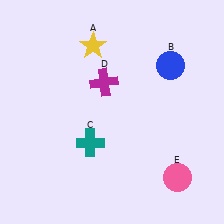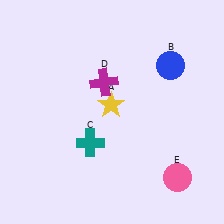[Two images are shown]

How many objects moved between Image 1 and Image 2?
1 object moved between the two images.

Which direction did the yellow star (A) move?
The yellow star (A) moved down.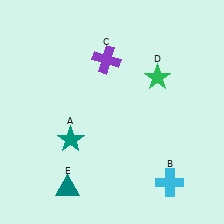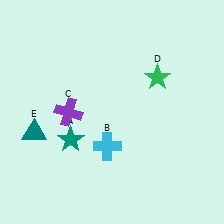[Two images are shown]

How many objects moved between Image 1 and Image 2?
3 objects moved between the two images.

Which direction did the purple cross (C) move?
The purple cross (C) moved down.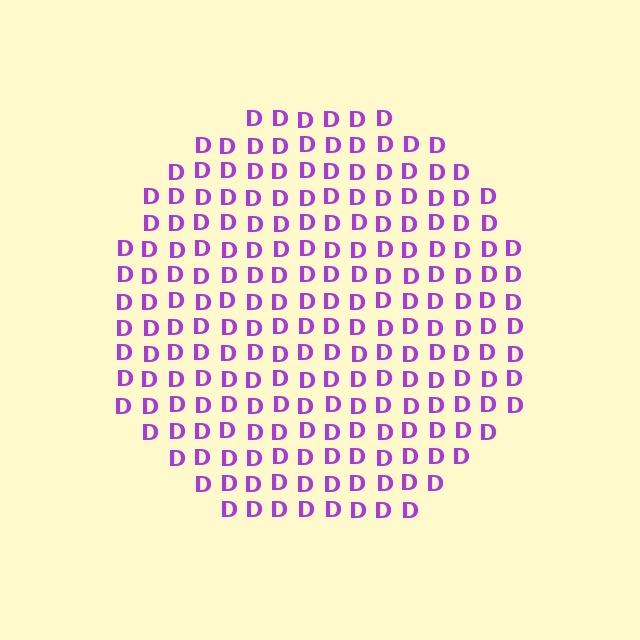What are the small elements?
The small elements are letter D's.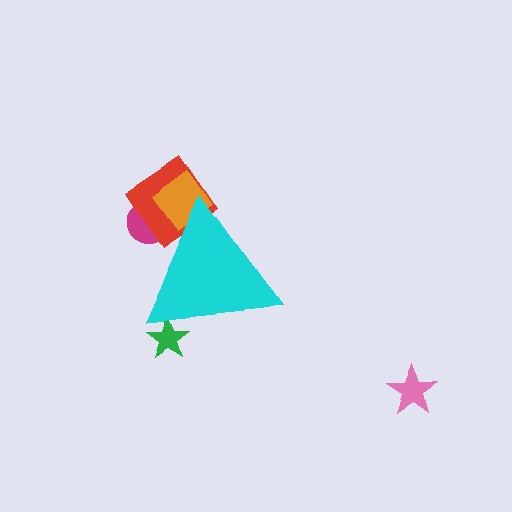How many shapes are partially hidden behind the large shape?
4 shapes are partially hidden.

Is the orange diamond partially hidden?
Yes, the orange diamond is partially hidden behind the cyan triangle.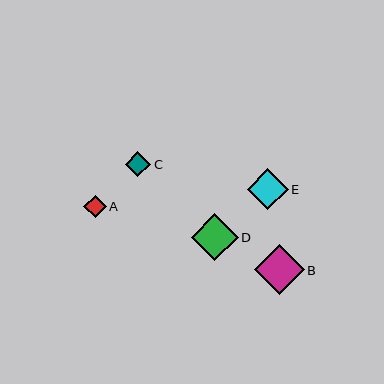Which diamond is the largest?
Diamond B is the largest with a size of approximately 50 pixels.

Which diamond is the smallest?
Diamond A is the smallest with a size of approximately 22 pixels.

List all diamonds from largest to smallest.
From largest to smallest: B, D, E, C, A.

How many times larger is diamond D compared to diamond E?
Diamond D is approximately 1.1 times the size of diamond E.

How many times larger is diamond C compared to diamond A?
Diamond C is approximately 1.1 times the size of diamond A.